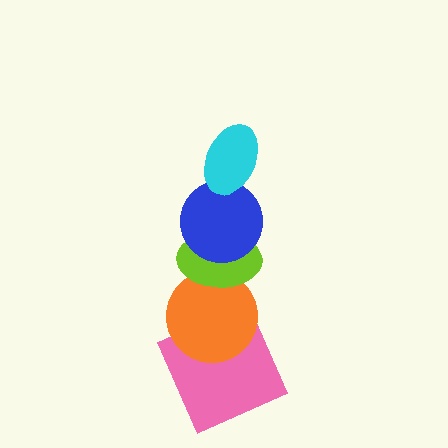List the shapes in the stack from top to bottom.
From top to bottom: the cyan ellipse, the blue circle, the lime ellipse, the orange circle, the pink square.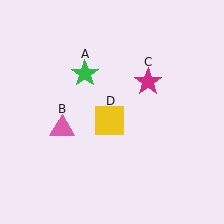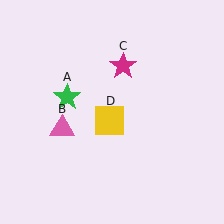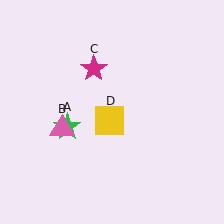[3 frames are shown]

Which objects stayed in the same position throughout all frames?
Pink triangle (object B) and yellow square (object D) remained stationary.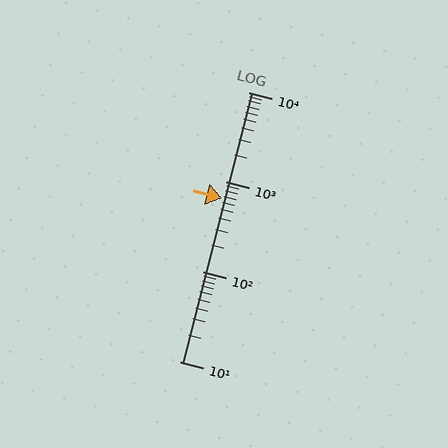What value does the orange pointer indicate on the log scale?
The pointer indicates approximately 660.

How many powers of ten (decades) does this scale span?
The scale spans 3 decades, from 10 to 10000.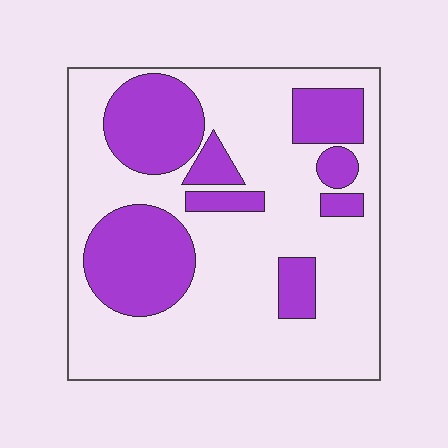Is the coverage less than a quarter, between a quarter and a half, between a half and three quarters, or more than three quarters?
Between a quarter and a half.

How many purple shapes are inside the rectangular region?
8.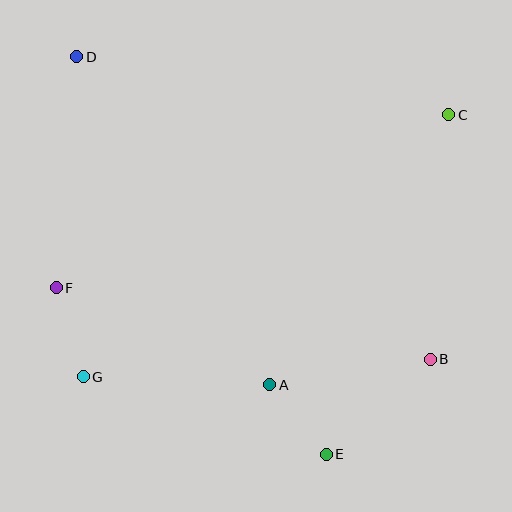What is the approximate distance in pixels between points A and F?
The distance between A and F is approximately 235 pixels.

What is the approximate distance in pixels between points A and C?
The distance between A and C is approximately 324 pixels.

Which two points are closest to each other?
Points A and E are closest to each other.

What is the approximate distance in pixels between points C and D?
The distance between C and D is approximately 377 pixels.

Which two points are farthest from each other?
Points D and E are farthest from each other.